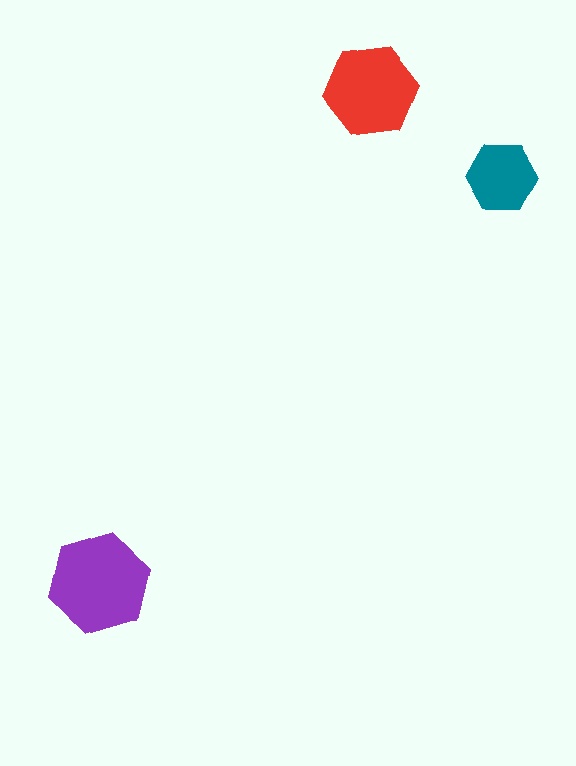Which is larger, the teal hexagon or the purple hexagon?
The purple one.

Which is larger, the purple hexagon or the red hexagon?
The purple one.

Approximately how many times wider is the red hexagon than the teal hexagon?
About 1.5 times wider.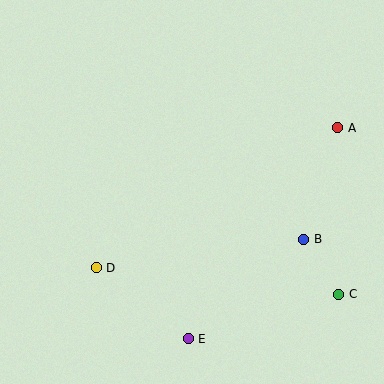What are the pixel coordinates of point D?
Point D is at (96, 268).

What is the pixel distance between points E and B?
The distance between E and B is 153 pixels.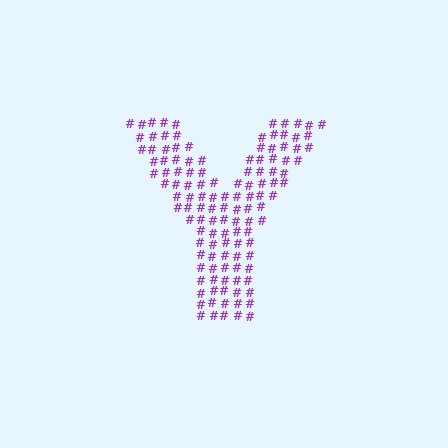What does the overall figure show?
The overall figure shows the letter Y.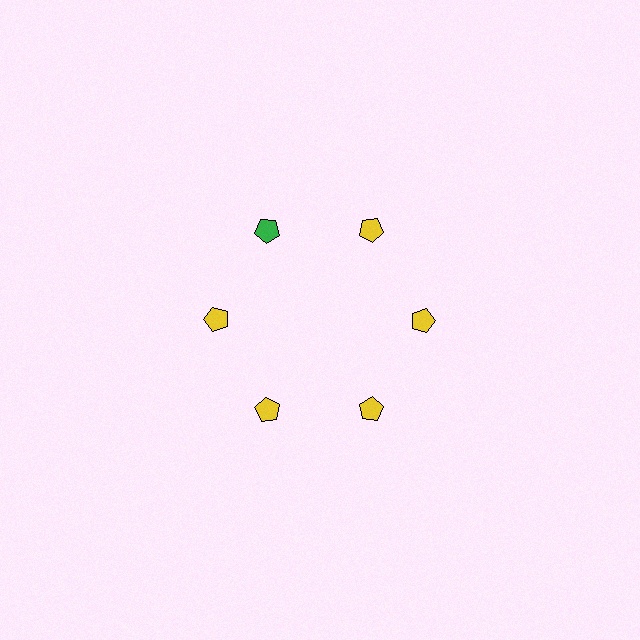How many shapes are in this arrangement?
There are 6 shapes arranged in a ring pattern.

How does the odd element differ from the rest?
It has a different color: green instead of yellow.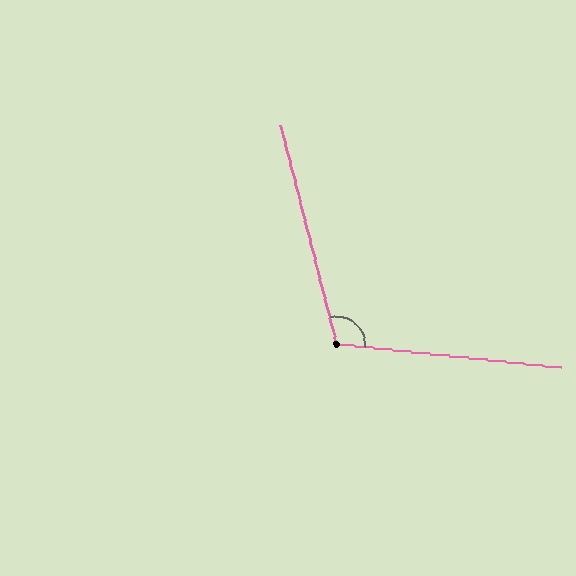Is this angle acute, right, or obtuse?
It is obtuse.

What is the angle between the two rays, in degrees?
Approximately 110 degrees.